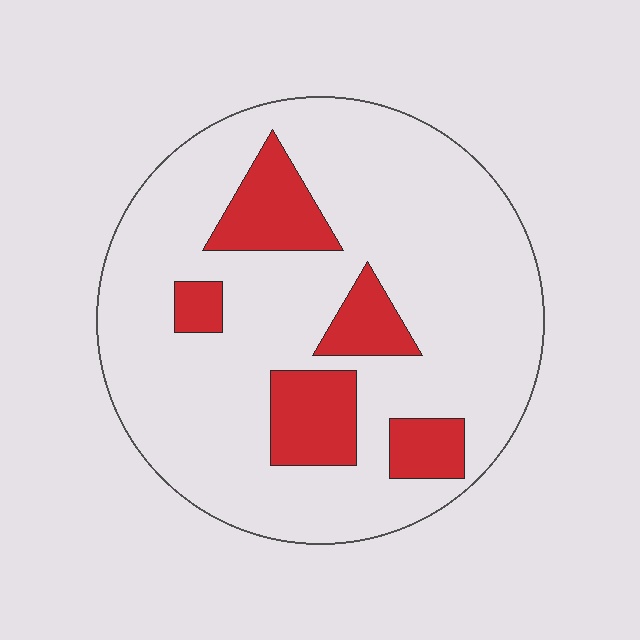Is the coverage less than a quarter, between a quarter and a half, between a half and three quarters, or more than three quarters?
Less than a quarter.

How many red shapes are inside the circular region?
5.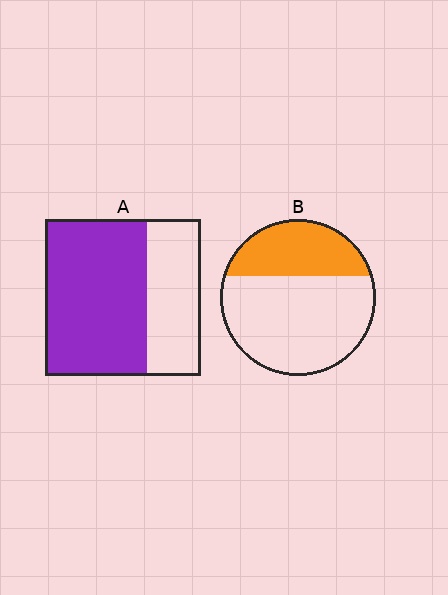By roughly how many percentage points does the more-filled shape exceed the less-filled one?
By roughly 35 percentage points (A over B).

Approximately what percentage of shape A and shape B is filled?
A is approximately 65% and B is approximately 35%.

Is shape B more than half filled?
No.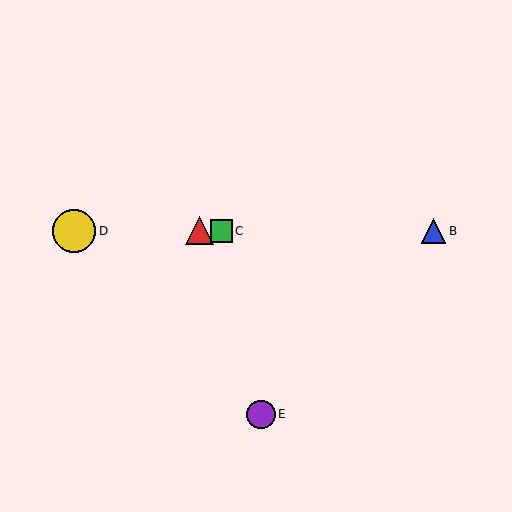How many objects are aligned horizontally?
4 objects (A, B, C, D) are aligned horizontally.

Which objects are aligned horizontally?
Objects A, B, C, D are aligned horizontally.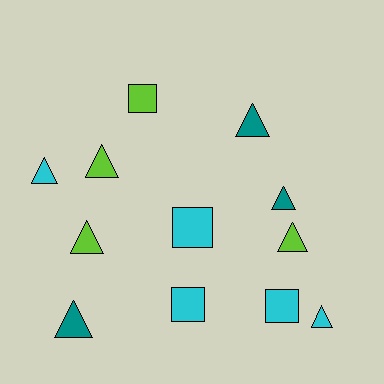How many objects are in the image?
There are 12 objects.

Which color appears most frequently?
Cyan, with 5 objects.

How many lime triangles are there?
There are 3 lime triangles.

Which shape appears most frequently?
Triangle, with 8 objects.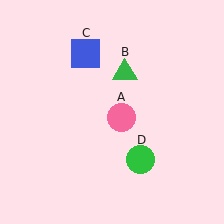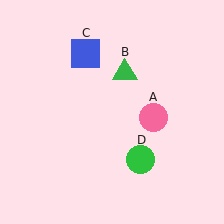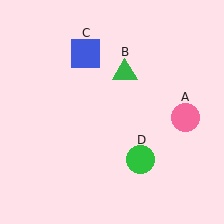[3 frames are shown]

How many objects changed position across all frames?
1 object changed position: pink circle (object A).